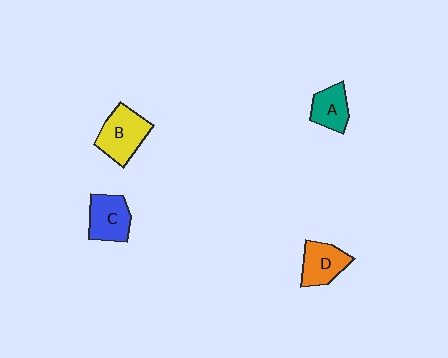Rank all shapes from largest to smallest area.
From largest to smallest: B (yellow), C (blue), D (orange), A (teal).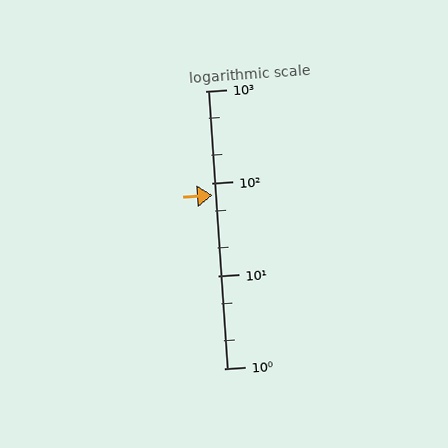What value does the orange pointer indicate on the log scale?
The pointer indicates approximately 75.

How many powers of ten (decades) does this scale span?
The scale spans 3 decades, from 1 to 1000.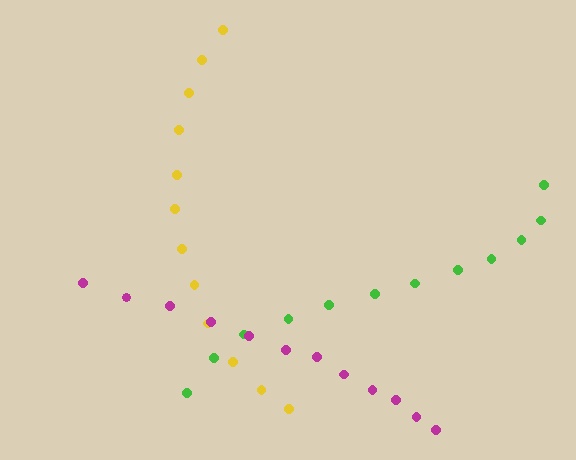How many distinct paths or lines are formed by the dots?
There are 3 distinct paths.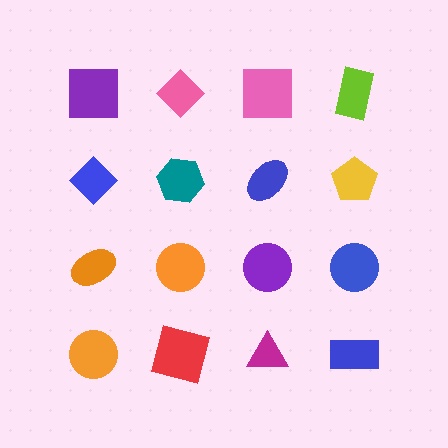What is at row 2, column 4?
A yellow pentagon.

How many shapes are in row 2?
4 shapes.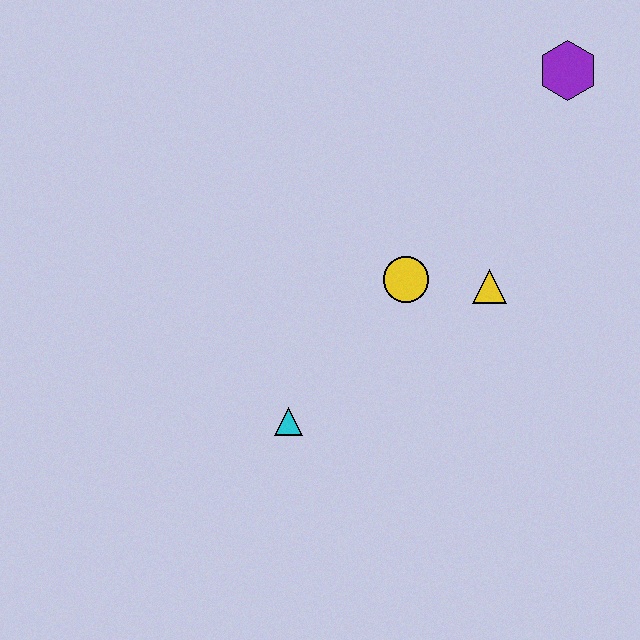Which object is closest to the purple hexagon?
The yellow triangle is closest to the purple hexagon.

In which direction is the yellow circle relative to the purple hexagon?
The yellow circle is below the purple hexagon.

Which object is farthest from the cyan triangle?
The purple hexagon is farthest from the cyan triangle.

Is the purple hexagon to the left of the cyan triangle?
No